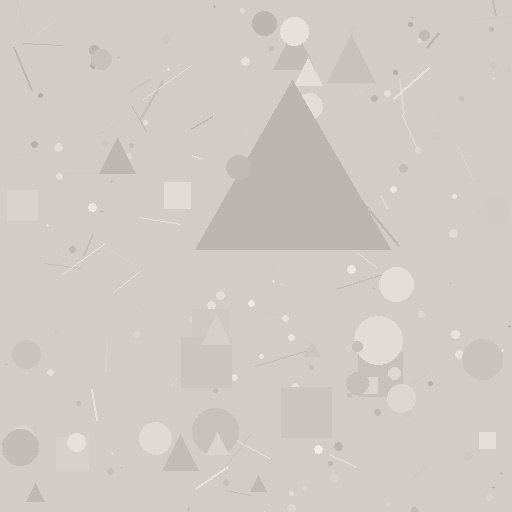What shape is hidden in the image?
A triangle is hidden in the image.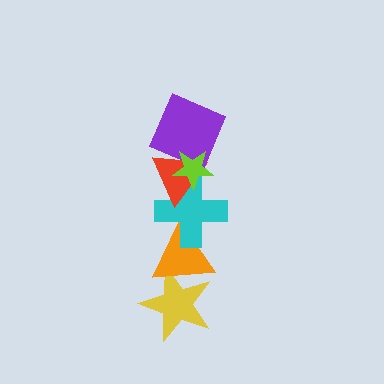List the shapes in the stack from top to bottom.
From top to bottom: the lime star, the purple square, the red triangle, the cyan cross, the orange triangle, the yellow star.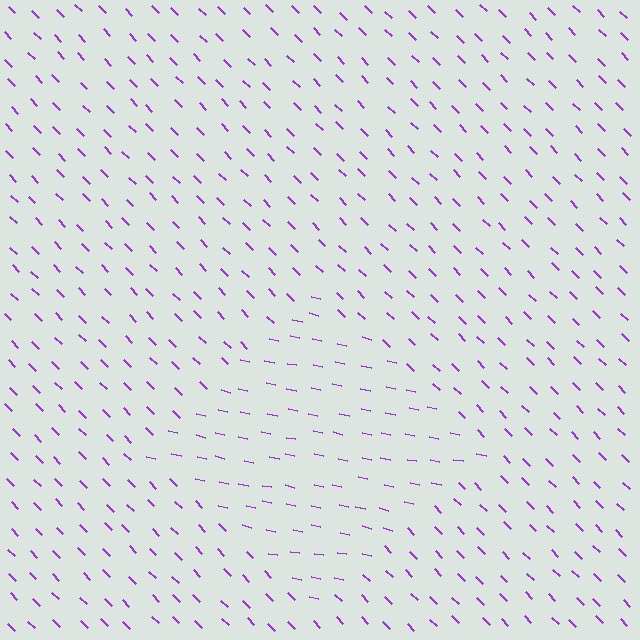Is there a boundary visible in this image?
Yes, there is a texture boundary formed by a change in line orientation.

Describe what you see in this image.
The image is filled with small purple line segments. A diamond region in the image has lines oriented differently from the surrounding lines, creating a visible texture boundary.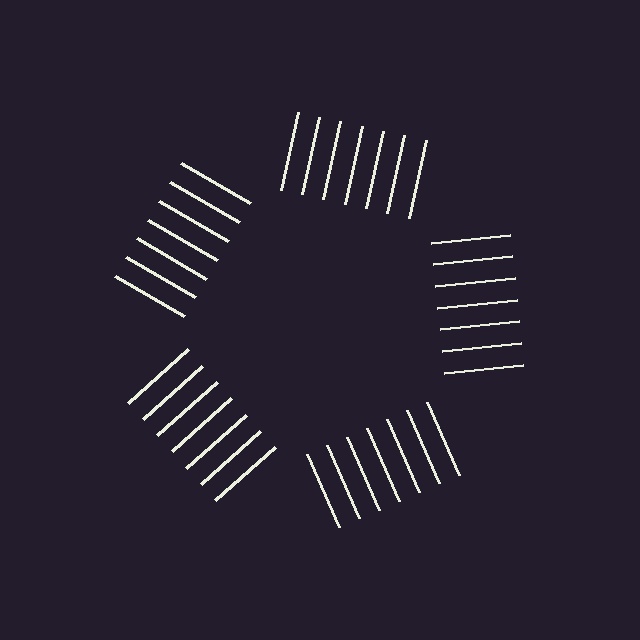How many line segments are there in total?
35 — 7 along each of the 5 edges.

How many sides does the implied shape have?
5 sides — the line-ends trace a pentagon.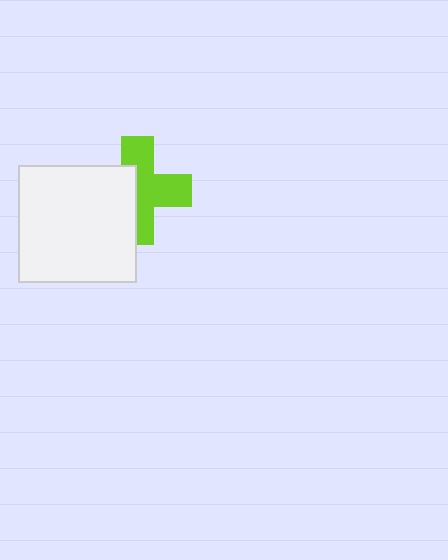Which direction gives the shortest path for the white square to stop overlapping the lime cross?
Moving left gives the shortest separation.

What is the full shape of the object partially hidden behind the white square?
The partially hidden object is a lime cross.